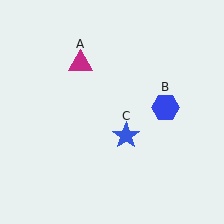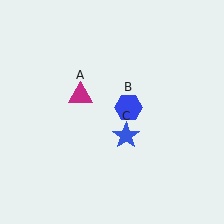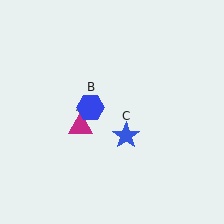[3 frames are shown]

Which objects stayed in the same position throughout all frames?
Blue star (object C) remained stationary.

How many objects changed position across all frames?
2 objects changed position: magenta triangle (object A), blue hexagon (object B).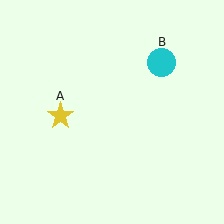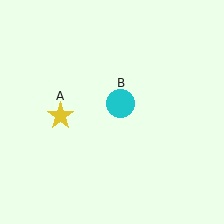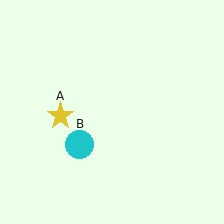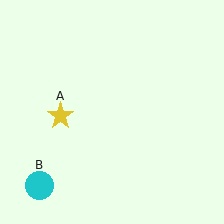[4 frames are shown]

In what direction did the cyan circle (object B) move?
The cyan circle (object B) moved down and to the left.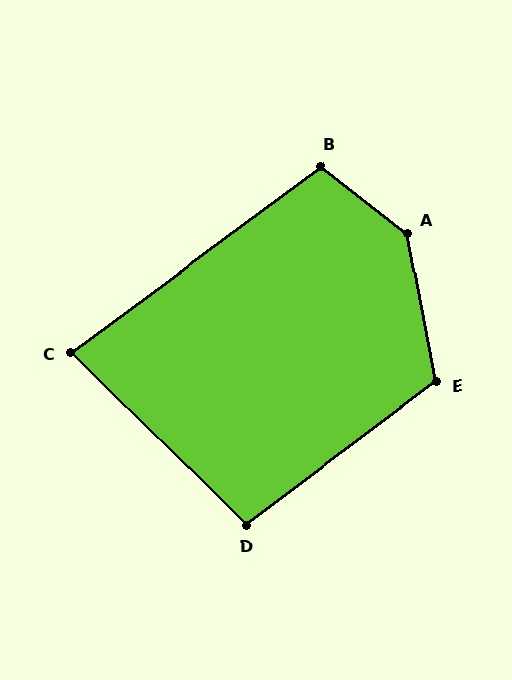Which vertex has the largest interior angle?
A, at approximately 139 degrees.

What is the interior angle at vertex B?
Approximately 106 degrees (obtuse).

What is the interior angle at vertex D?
Approximately 98 degrees (obtuse).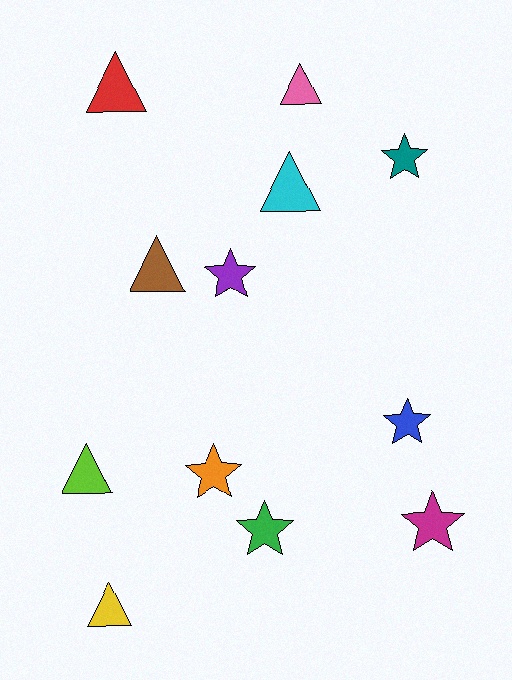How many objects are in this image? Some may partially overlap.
There are 12 objects.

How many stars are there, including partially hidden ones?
There are 6 stars.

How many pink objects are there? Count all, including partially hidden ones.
There is 1 pink object.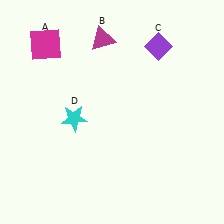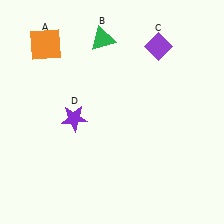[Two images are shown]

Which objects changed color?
A changed from magenta to orange. B changed from magenta to green. D changed from cyan to purple.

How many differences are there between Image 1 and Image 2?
There are 3 differences between the two images.